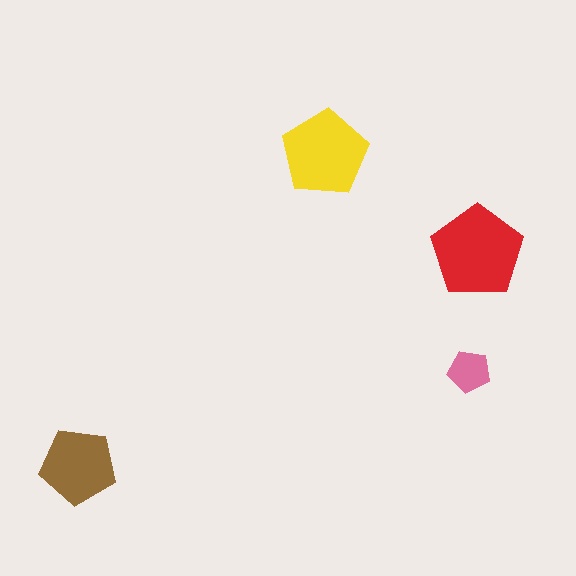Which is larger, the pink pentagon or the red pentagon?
The red one.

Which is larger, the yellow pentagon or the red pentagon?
The red one.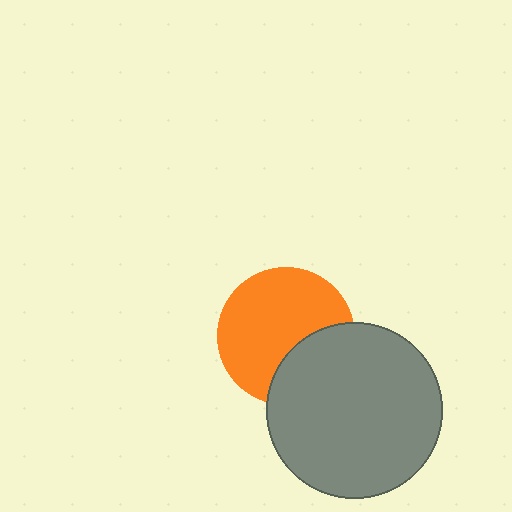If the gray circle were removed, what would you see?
You would see the complete orange circle.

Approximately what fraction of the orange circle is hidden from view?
Roughly 31% of the orange circle is hidden behind the gray circle.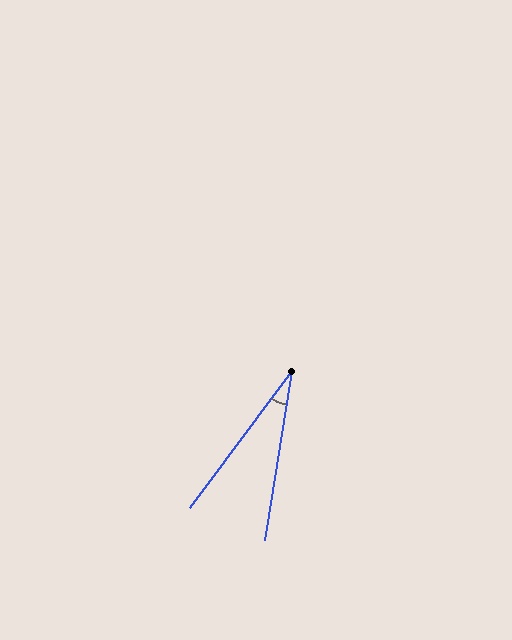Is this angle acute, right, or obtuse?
It is acute.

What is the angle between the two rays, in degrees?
Approximately 27 degrees.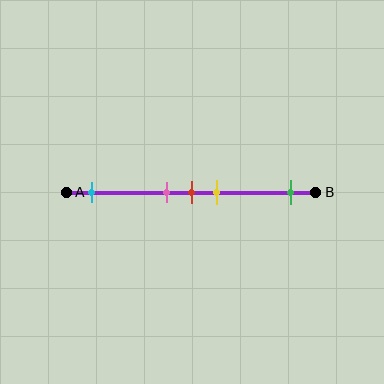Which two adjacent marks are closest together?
The pink and red marks are the closest adjacent pair.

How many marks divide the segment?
There are 5 marks dividing the segment.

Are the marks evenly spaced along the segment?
No, the marks are not evenly spaced.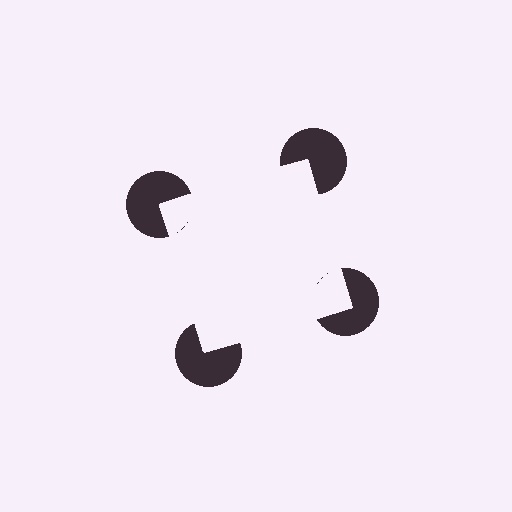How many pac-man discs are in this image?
There are 4 — one at each vertex of the illusory square.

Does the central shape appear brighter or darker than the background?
It typically appears slightly brighter than the background, even though no actual brightness change is drawn.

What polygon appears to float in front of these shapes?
An illusory square — its edges are inferred from the aligned wedge cuts in the pac-man discs, not physically drawn.